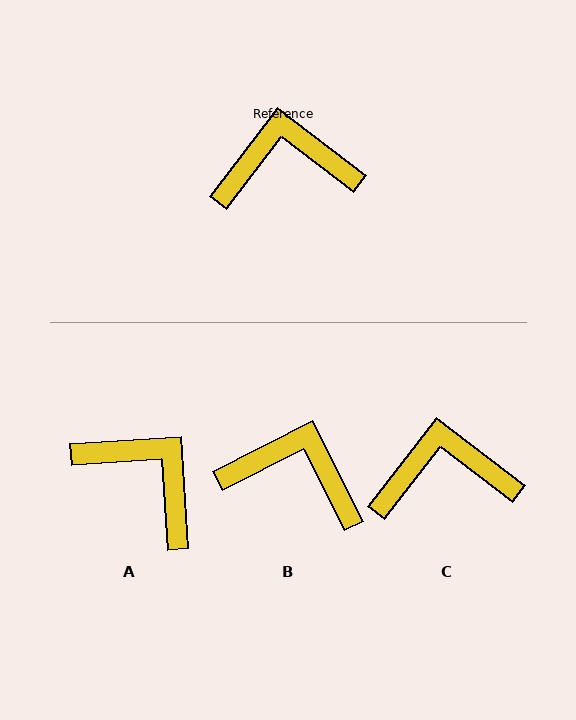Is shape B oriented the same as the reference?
No, it is off by about 26 degrees.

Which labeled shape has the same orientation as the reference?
C.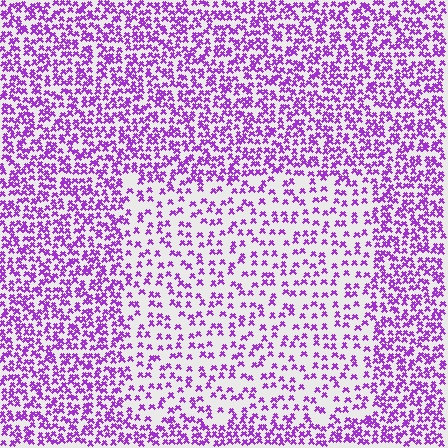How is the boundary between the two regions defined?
The boundary is defined by a change in element density (approximately 2.0x ratio). All elements are the same color, size, and shape.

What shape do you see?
I see a rectangle.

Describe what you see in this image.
The image contains small purple elements arranged at two different densities. A rectangle-shaped region is visible where the elements are less densely packed than the surrounding area.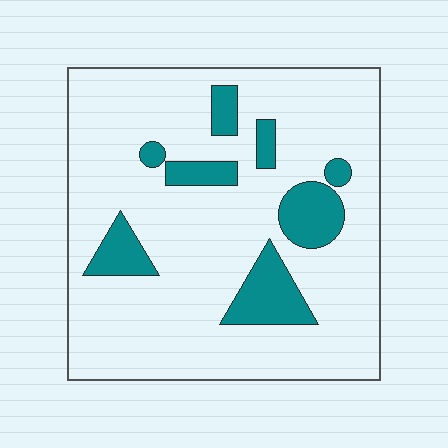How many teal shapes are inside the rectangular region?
8.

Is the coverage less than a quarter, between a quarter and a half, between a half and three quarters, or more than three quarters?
Less than a quarter.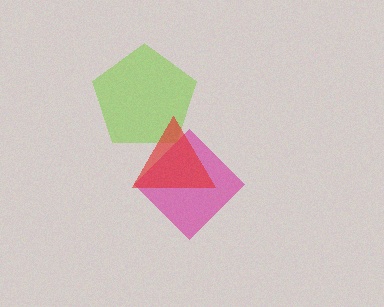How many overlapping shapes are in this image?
There are 3 overlapping shapes in the image.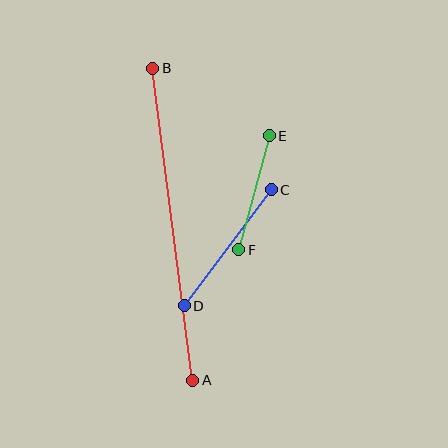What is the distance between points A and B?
The distance is approximately 314 pixels.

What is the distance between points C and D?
The distance is approximately 145 pixels.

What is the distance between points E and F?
The distance is approximately 118 pixels.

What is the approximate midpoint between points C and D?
The midpoint is at approximately (228, 248) pixels.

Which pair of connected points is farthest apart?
Points A and B are farthest apart.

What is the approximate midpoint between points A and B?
The midpoint is at approximately (173, 224) pixels.